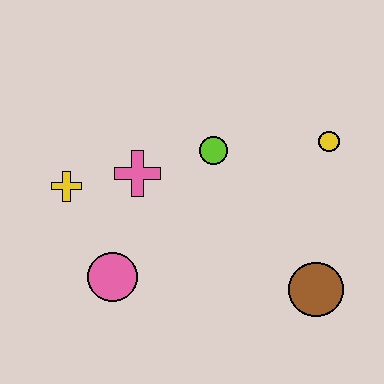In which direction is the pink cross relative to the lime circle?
The pink cross is to the left of the lime circle.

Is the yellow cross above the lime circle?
No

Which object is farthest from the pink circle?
The yellow circle is farthest from the pink circle.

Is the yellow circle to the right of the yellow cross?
Yes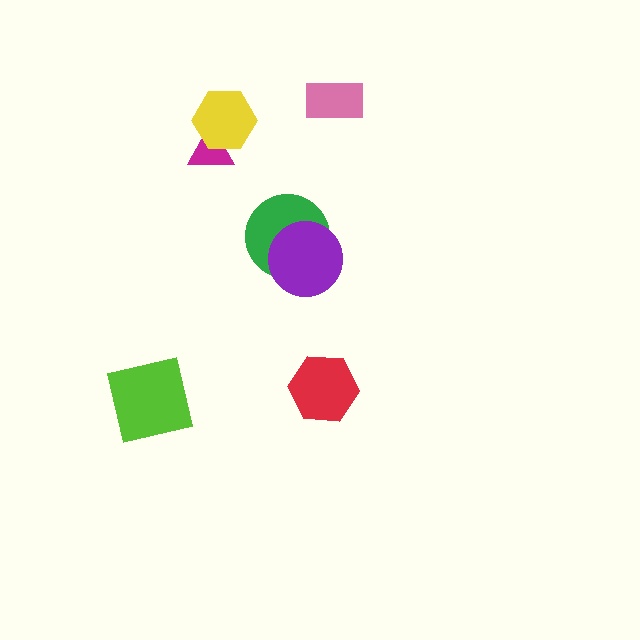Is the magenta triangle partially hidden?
Yes, it is partially covered by another shape.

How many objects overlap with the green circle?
1 object overlaps with the green circle.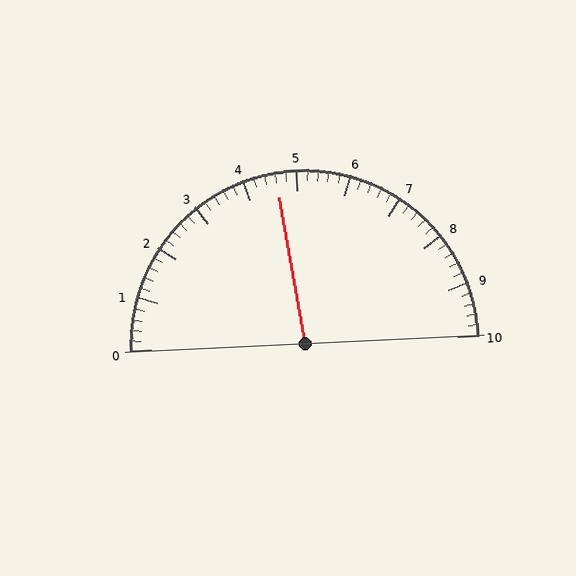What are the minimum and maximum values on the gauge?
The gauge ranges from 0 to 10.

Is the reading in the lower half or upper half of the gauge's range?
The reading is in the lower half of the range (0 to 10).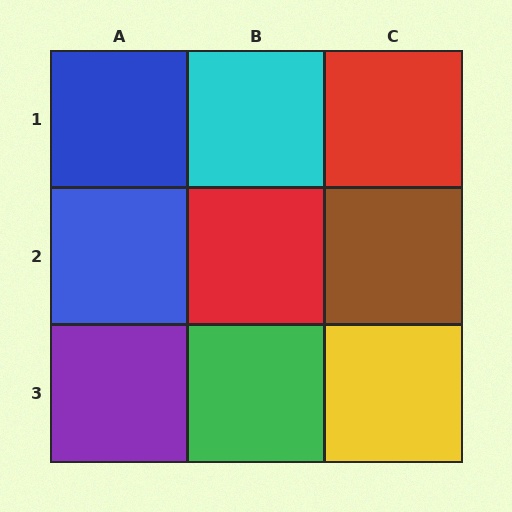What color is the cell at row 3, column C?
Yellow.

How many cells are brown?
1 cell is brown.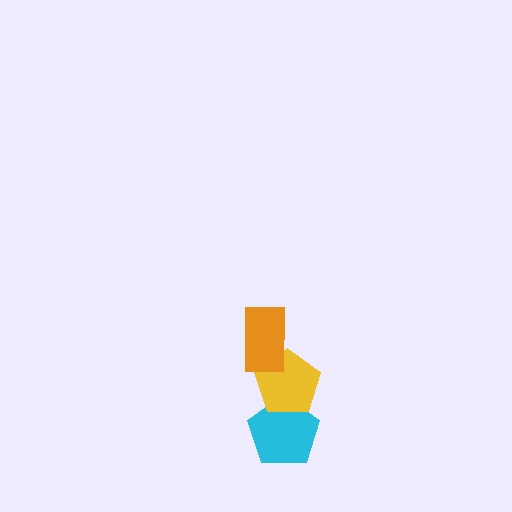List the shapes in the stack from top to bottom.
From top to bottom: the orange rectangle, the yellow pentagon, the cyan pentagon.